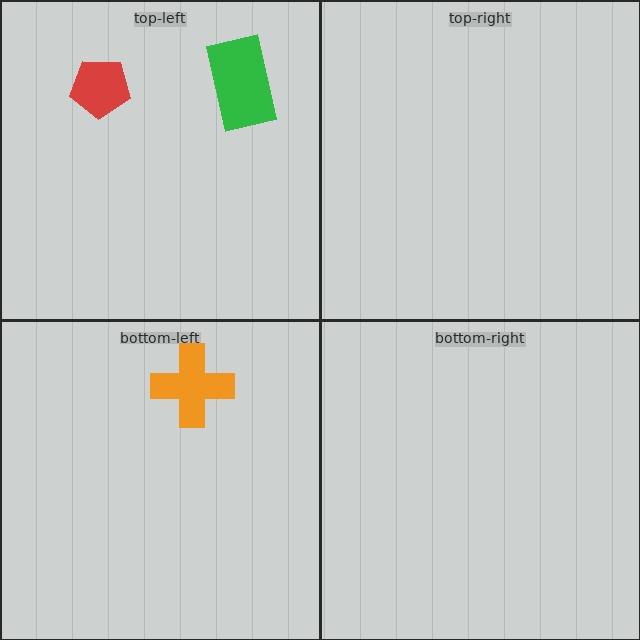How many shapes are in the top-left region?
2.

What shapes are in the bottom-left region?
The orange cross.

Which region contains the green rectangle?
The top-left region.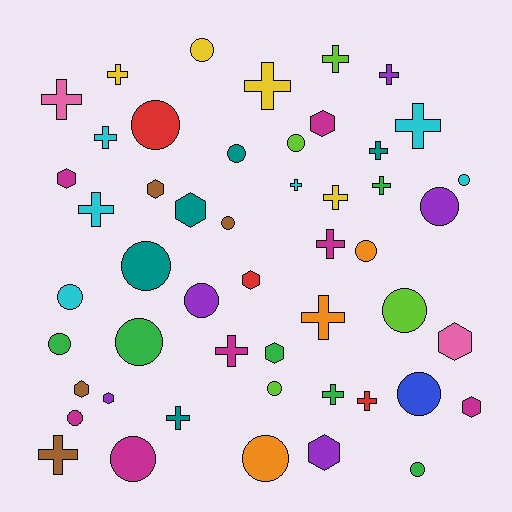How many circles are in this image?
There are 20 circles.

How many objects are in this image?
There are 50 objects.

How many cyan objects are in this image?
There are 6 cyan objects.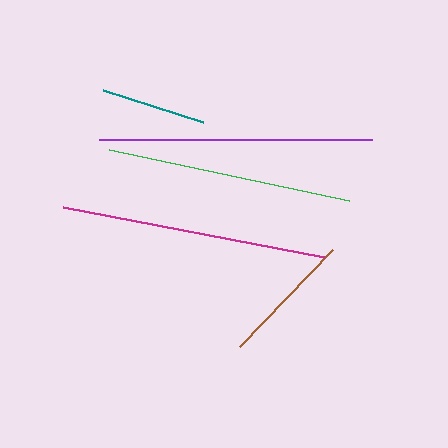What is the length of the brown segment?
The brown segment is approximately 134 pixels long.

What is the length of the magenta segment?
The magenta segment is approximately 266 pixels long.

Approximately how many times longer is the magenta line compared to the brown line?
The magenta line is approximately 2.0 times the length of the brown line.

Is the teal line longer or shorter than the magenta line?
The magenta line is longer than the teal line.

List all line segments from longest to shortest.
From longest to shortest: purple, magenta, green, brown, teal.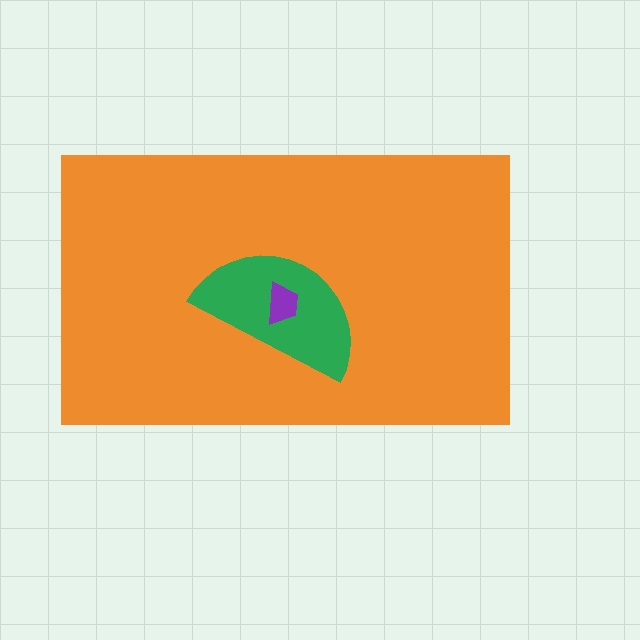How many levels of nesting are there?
3.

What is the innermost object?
The purple trapezoid.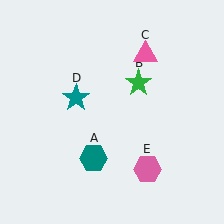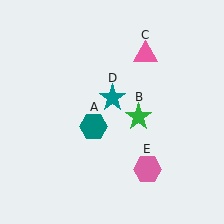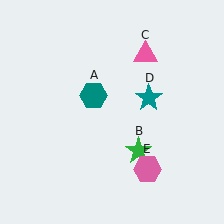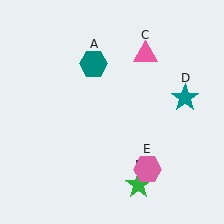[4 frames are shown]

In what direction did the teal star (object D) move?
The teal star (object D) moved right.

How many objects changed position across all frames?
3 objects changed position: teal hexagon (object A), green star (object B), teal star (object D).